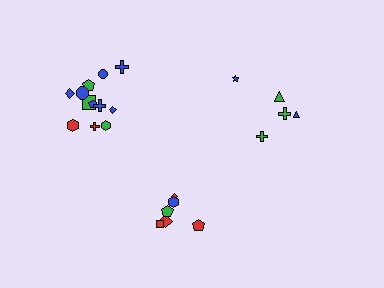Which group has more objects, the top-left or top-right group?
The top-left group.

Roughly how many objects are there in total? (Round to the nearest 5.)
Roughly 25 objects in total.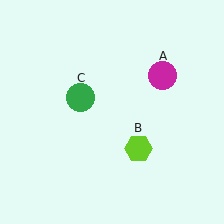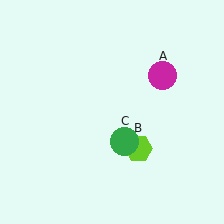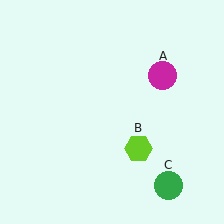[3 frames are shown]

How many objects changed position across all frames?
1 object changed position: green circle (object C).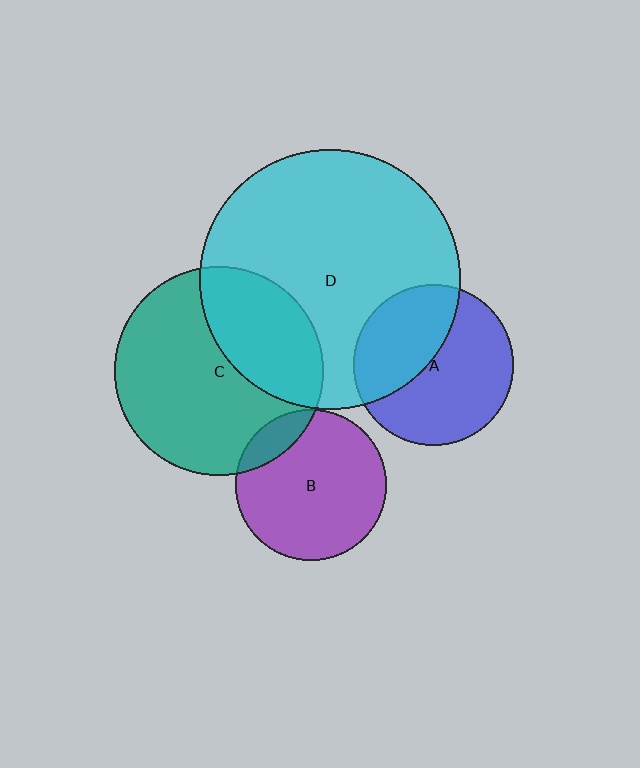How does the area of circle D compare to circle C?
Approximately 1.5 times.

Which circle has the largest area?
Circle D (cyan).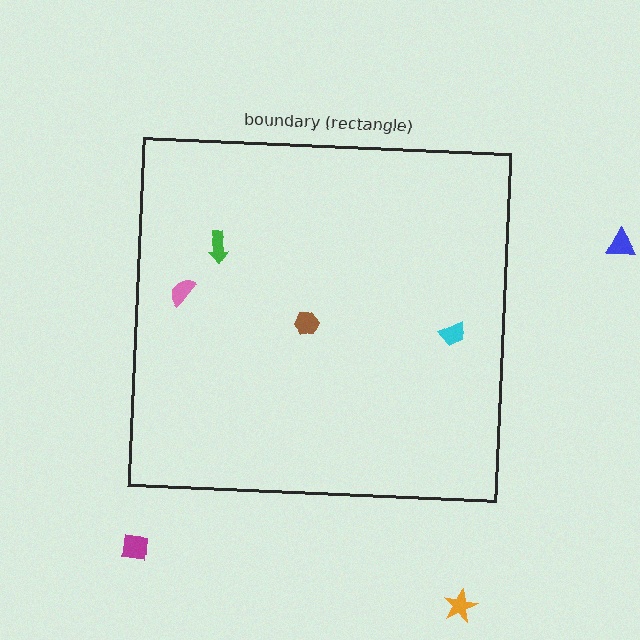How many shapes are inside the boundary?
4 inside, 3 outside.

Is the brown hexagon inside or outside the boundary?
Inside.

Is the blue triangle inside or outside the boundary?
Outside.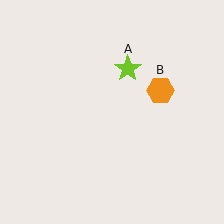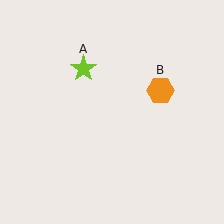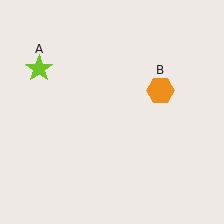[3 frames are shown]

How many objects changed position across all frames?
1 object changed position: lime star (object A).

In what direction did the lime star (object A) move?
The lime star (object A) moved left.